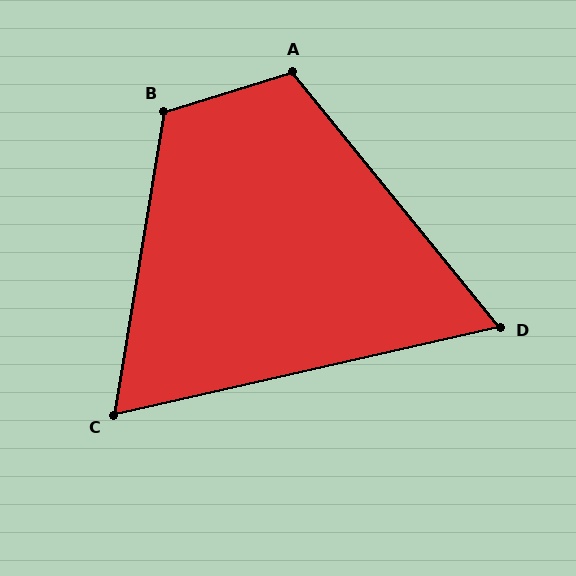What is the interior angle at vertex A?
Approximately 112 degrees (obtuse).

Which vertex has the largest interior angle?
B, at approximately 116 degrees.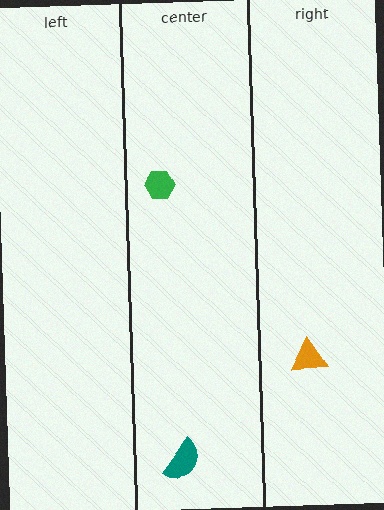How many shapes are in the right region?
1.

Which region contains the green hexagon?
The center region.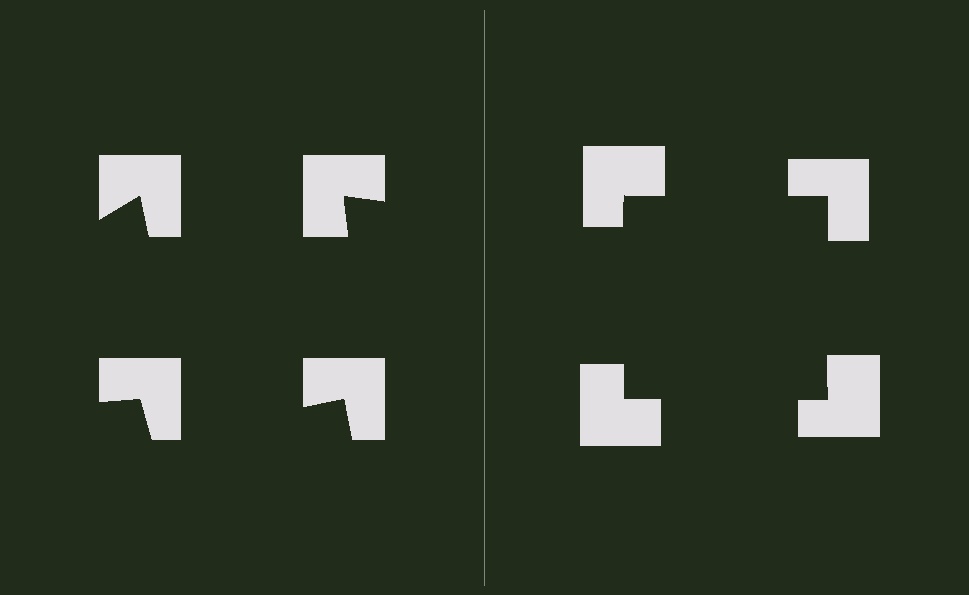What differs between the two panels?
The notched squares are positioned identically on both sides; only the wedge orientations differ. On the right they align to a square; on the left they are misaligned.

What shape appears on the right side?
An illusory square.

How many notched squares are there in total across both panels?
8 — 4 on each side.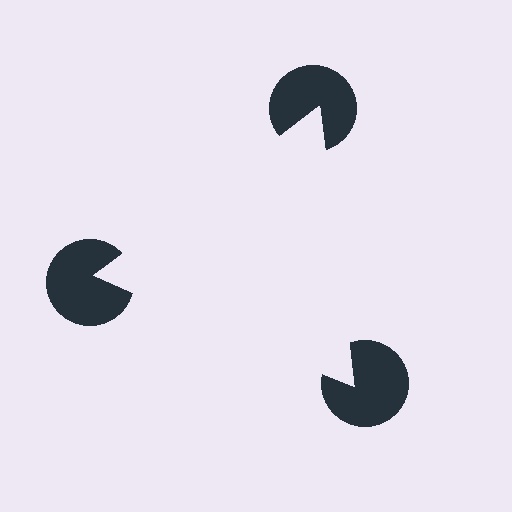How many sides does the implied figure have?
3 sides.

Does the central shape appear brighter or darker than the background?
It typically appears slightly brighter than the background, even though no actual brightness change is drawn.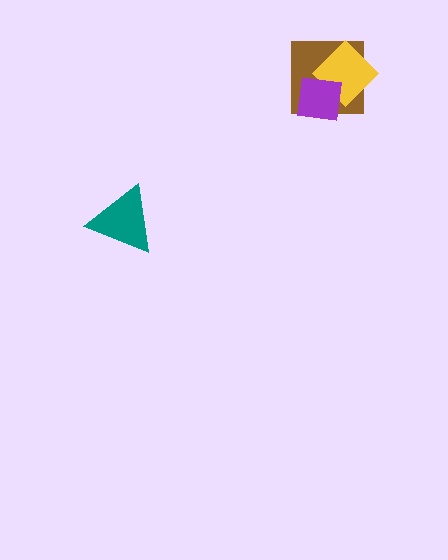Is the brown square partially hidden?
Yes, it is partially covered by another shape.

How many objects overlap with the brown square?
2 objects overlap with the brown square.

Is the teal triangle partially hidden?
No, no other shape covers it.